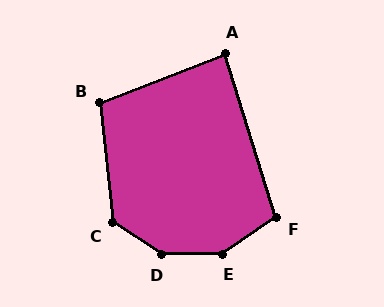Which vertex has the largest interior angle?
D, at approximately 147 degrees.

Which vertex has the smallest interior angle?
A, at approximately 86 degrees.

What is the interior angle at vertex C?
Approximately 129 degrees (obtuse).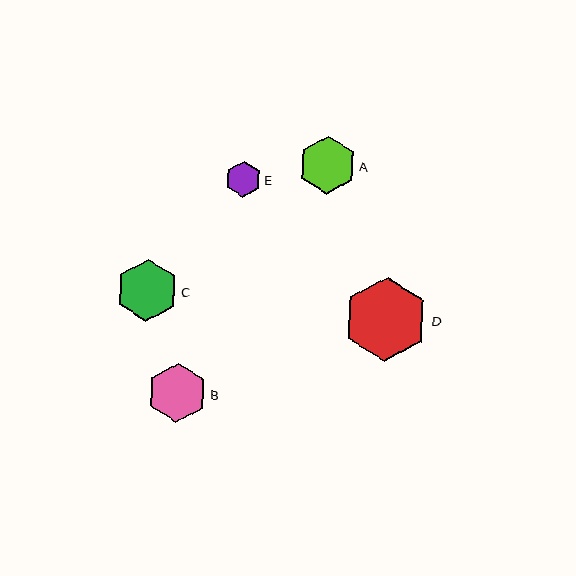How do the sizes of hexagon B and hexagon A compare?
Hexagon B and hexagon A are approximately the same size.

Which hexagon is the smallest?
Hexagon E is the smallest with a size of approximately 36 pixels.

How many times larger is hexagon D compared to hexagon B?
Hexagon D is approximately 1.4 times the size of hexagon B.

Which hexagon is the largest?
Hexagon D is the largest with a size of approximately 85 pixels.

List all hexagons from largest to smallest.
From largest to smallest: D, C, B, A, E.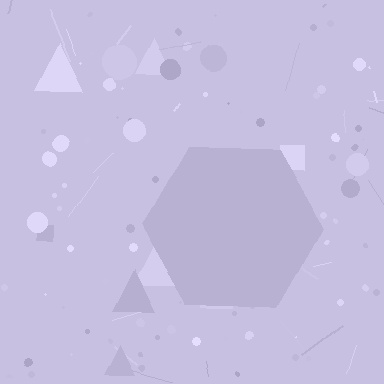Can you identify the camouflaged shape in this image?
The camouflaged shape is a hexagon.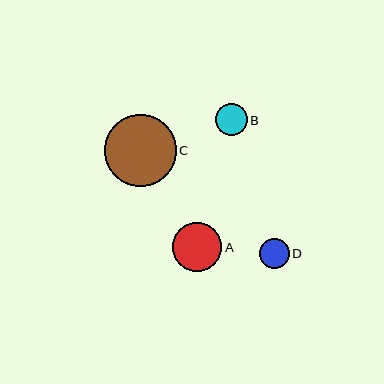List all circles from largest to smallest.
From largest to smallest: C, A, B, D.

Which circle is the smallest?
Circle D is the smallest with a size of approximately 30 pixels.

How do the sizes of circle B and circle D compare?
Circle B and circle D are approximately the same size.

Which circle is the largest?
Circle C is the largest with a size of approximately 72 pixels.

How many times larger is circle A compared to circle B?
Circle A is approximately 1.6 times the size of circle B.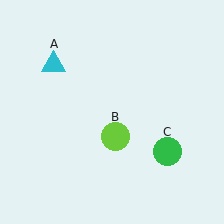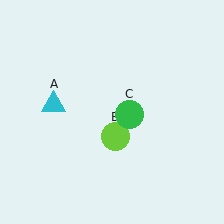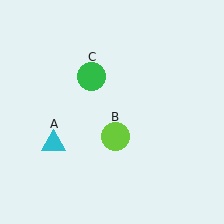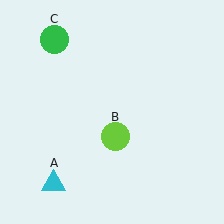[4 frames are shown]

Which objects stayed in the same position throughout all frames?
Lime circle (object B) remained stationary.